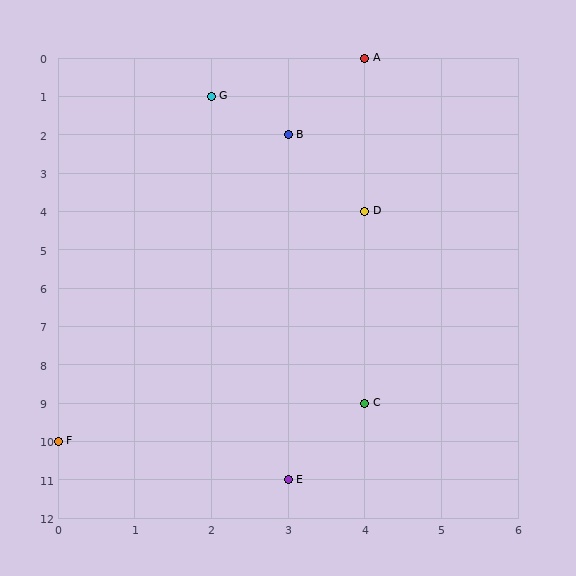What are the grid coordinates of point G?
Point G is at grid coordinates (2, 1).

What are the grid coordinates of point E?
Point E is at grid coordinates (3, 11).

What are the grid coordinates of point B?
Point B is at grid coordinates (3, 2).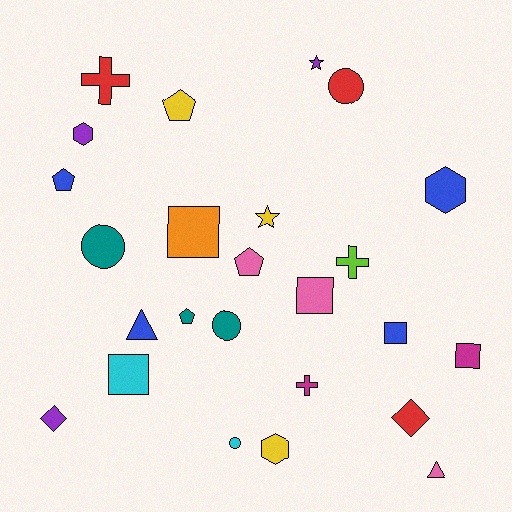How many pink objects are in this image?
There are 3 pink objects.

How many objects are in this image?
There are 25 objects.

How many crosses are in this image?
There are 3 crosses.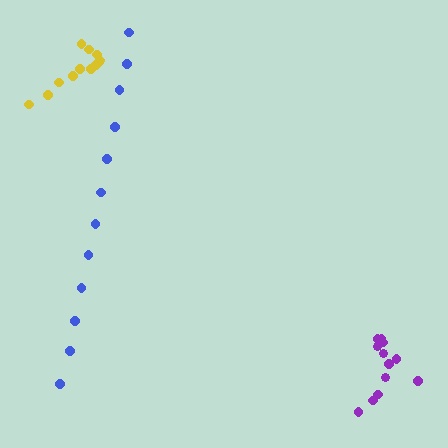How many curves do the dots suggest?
There are 3 distinct paths.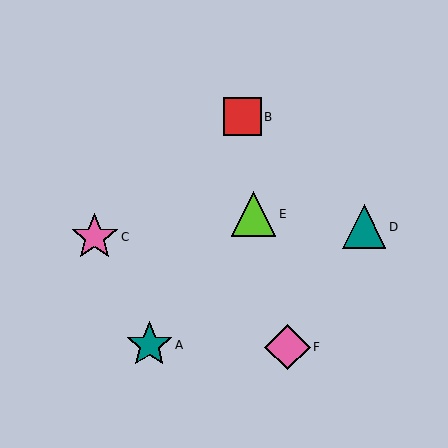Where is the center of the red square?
The center of the red square is at (242, 117).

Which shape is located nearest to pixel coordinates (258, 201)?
The lime triangle (labeled E) at (253, 214) is nearest to that location.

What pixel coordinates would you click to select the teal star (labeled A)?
Click at (149, 345) to select the teal star A.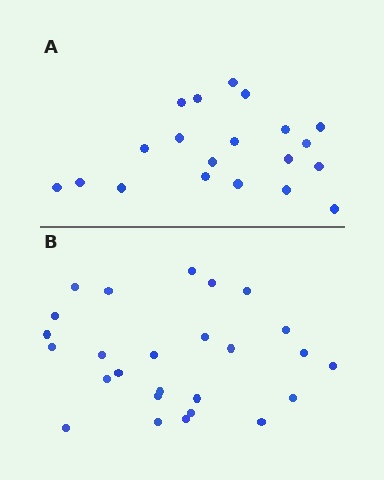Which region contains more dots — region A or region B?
Region B (the bottom region) has more dots.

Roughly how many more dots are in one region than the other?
Region B has about 6 more dots than region A.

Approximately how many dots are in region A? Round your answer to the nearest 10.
About 20 dots.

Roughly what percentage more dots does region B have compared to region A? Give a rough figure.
About 30% more.